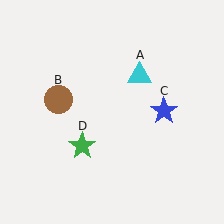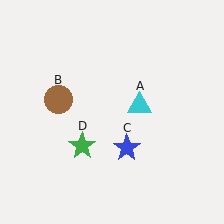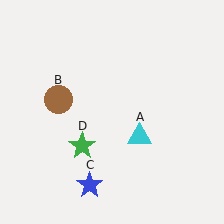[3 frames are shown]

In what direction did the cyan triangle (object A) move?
The cyan triangle (object A) moved down.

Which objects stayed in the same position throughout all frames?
Brown circle (object B) and green star (object D) remained stationary.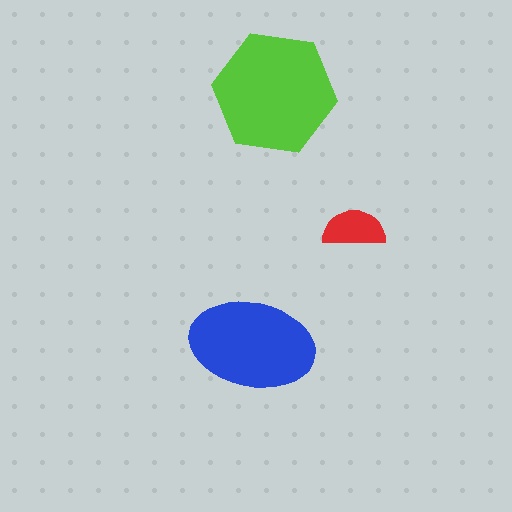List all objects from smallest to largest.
The red semicircle, the blue ellipse, the lime hexagon.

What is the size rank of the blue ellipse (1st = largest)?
2nd.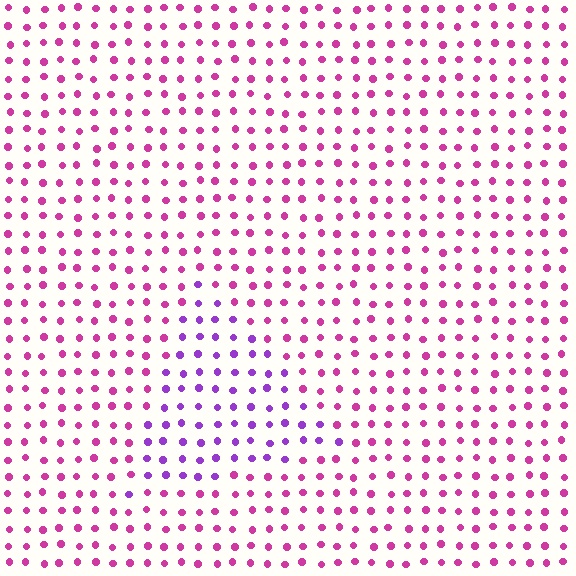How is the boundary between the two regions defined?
The boundary is defined purely by a slight shift in hue (about 39 degrees). Spacing, size, and orientation are identical on both sides.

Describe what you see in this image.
The image is filled with small magenta elements in a uniform arrangement. A triangle-shaped region is visible where the elements are tinted to a slightly different hue, forming a subtle color boundary.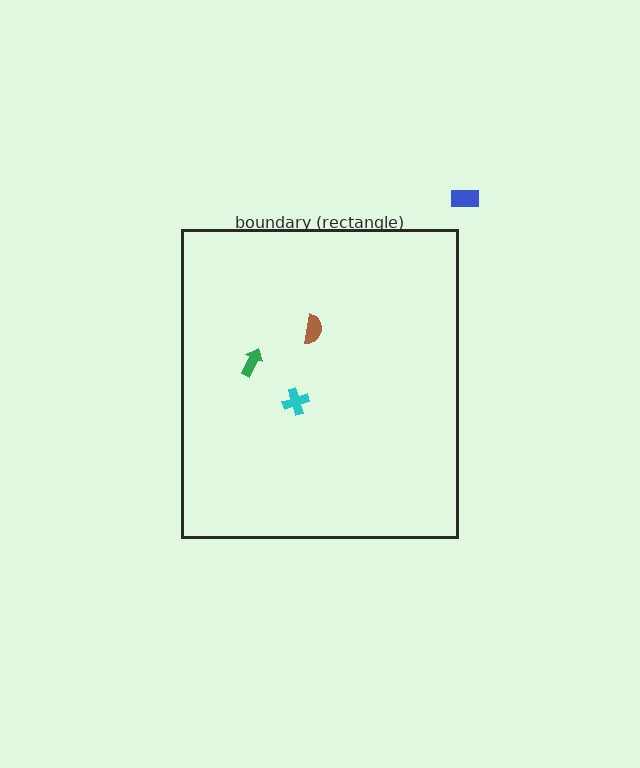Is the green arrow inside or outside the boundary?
Inside.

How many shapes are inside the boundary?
3 inside, 1 outside.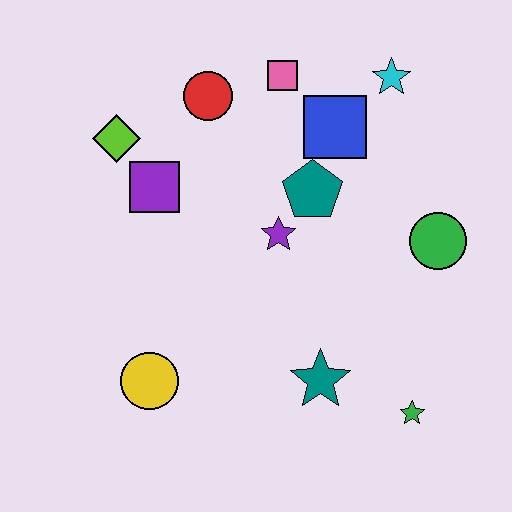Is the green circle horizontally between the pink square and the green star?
No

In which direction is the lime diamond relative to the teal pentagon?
The lime diamond is to the left of the teal pentagon.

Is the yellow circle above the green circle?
No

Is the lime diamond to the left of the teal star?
Yes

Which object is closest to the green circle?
The teal pentagon is closest to the green circle.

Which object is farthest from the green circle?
The lime diamond is farthest from the green circle.